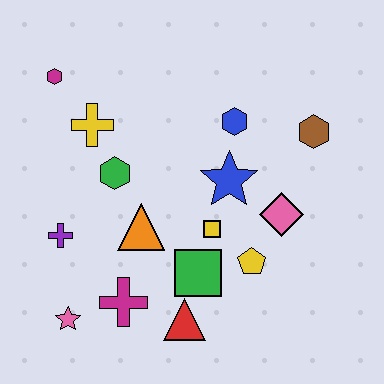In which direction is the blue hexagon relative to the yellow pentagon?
The blue hexagon is above the yellow pentagon.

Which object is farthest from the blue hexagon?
The pink star is farthest from the blue hexagon.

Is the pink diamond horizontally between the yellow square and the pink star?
No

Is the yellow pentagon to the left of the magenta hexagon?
No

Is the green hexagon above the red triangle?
Yes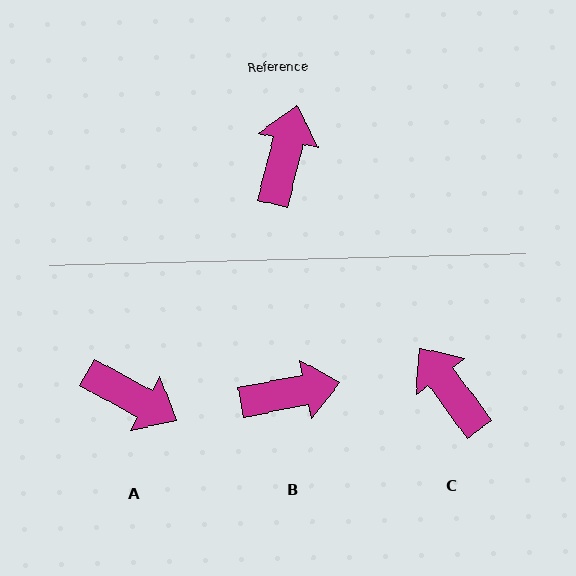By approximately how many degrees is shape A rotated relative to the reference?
Approximately 104 degrees clockwise.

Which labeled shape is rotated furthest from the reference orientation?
A, about 104 degrees away.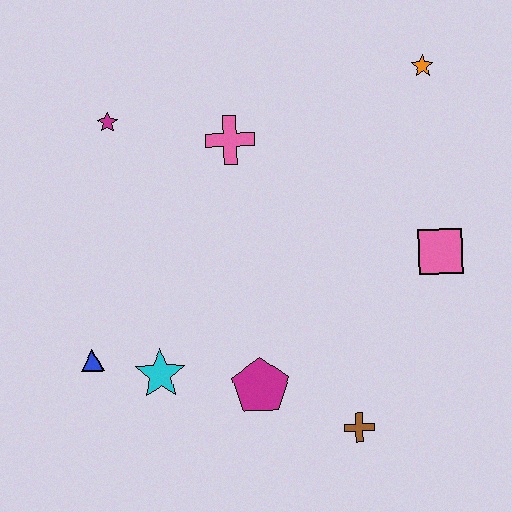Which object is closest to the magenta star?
The pink cross is closest to the magenta star.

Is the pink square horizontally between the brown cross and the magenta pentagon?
No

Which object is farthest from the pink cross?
The brown cross is farthest from the pink cross.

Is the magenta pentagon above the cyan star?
No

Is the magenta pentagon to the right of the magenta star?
Yes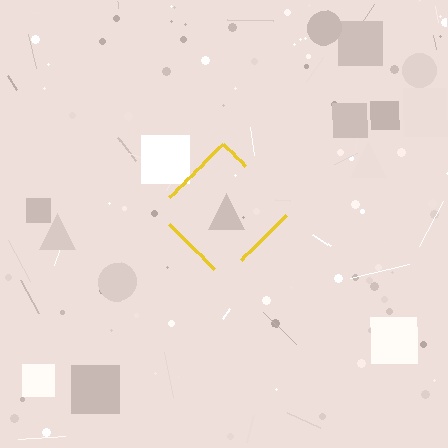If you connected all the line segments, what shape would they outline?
They would outline a diamond.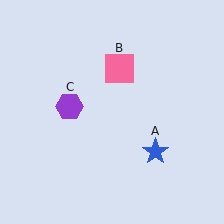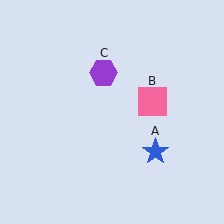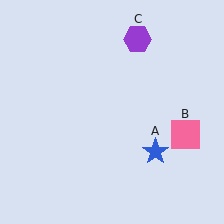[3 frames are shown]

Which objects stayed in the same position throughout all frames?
Blue star (object A) remained stationary.